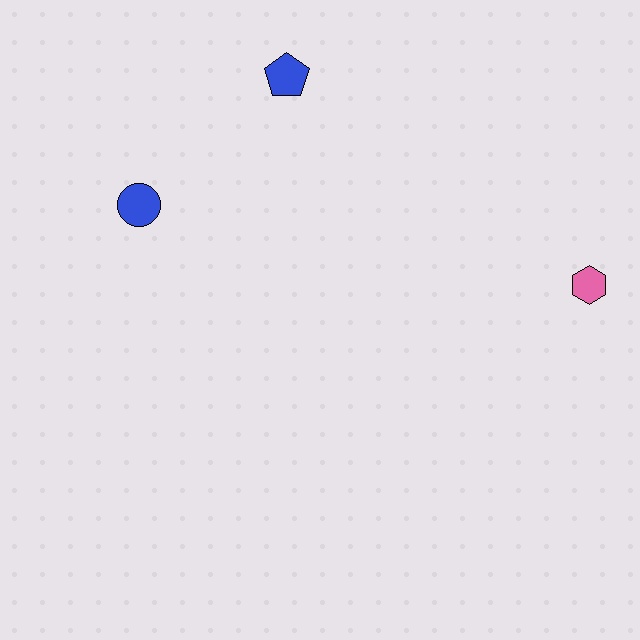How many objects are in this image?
There are 3 objects.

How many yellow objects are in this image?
There are no yellow objects.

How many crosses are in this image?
There are no crosses.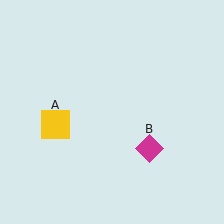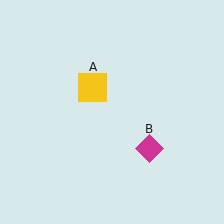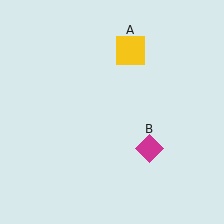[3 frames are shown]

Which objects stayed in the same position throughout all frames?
Magenta diamond (object B) remained stationary.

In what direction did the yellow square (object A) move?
The yellow square (object A) moved up and to the right.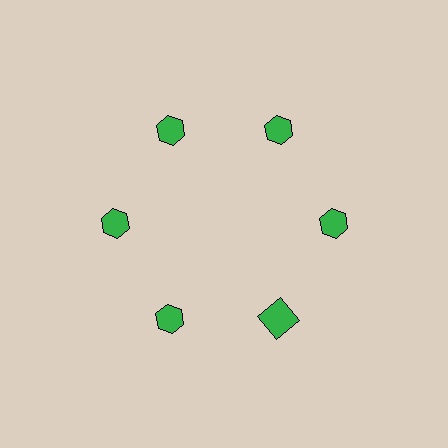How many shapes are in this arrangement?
There are 6 shapes arranged in a ring pattern.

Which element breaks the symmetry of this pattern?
The green square at roughly the 5 o'clock position breaks the symmetry. All other shapes are green hexagons.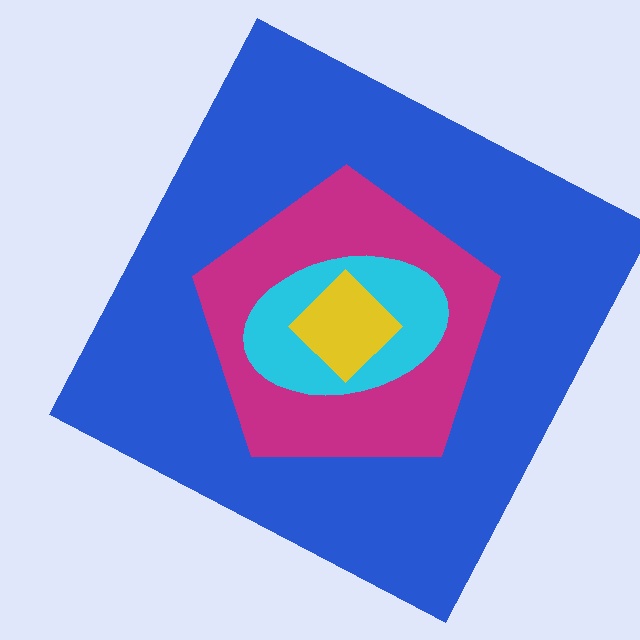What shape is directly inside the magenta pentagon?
The cyan ellipse.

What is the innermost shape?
The yellow diamond.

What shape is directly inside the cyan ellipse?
The yellow diamond.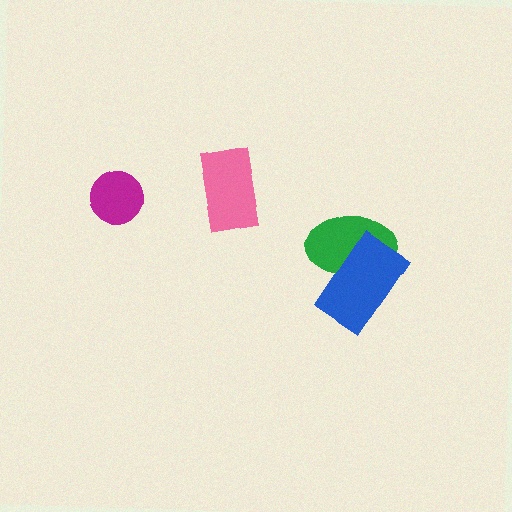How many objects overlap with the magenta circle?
0 objects overlap with the magenta circle.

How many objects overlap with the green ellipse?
1 object overlaps with the green ellipse.